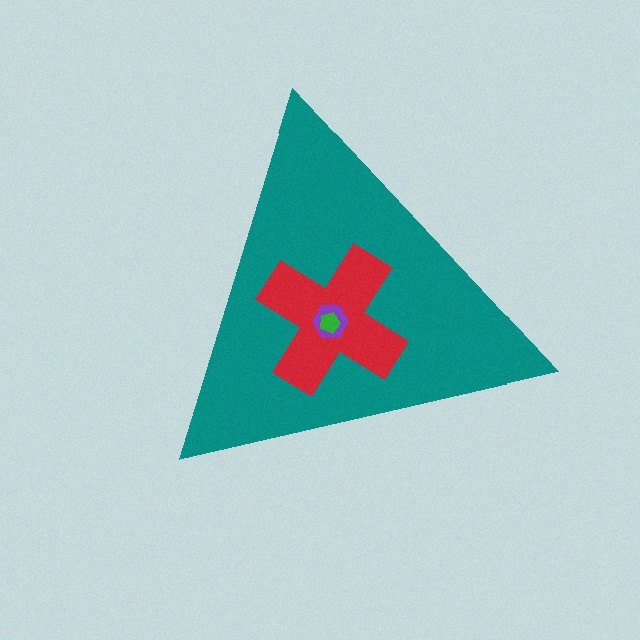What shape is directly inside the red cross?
The purple hexagon.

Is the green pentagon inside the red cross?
Yes.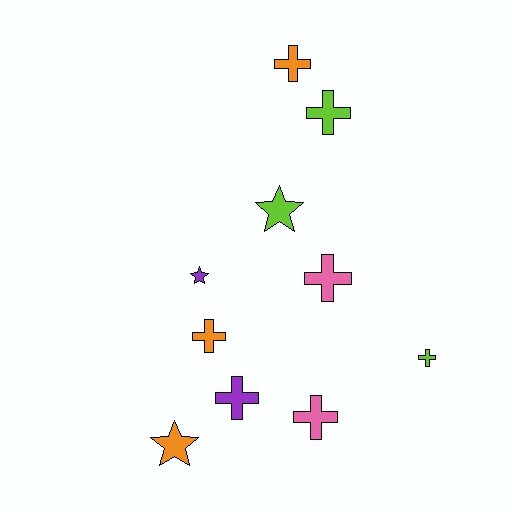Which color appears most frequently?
Orange, with 3 objects.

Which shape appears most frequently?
Cross, with 7 objects.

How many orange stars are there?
There is 1 orange star.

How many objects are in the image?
There are 10 objects.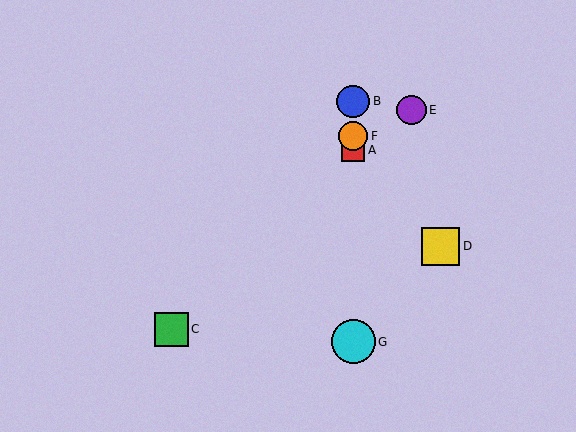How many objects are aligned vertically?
4 objects (A, B, F, G) are aligned vertically.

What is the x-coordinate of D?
Object D is at x≈441.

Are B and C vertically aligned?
No, B is at x≈353 and C is at x≈171.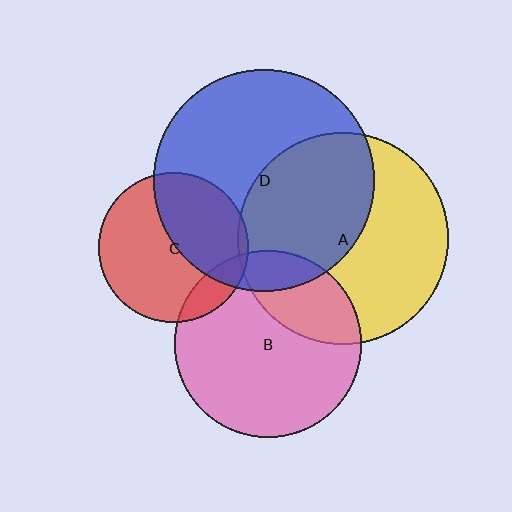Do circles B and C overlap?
Yes.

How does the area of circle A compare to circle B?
Approximately 1.3 times.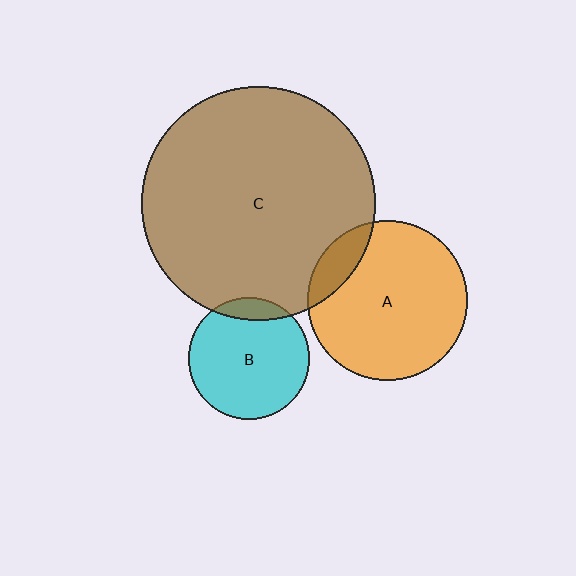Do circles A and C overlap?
Yes.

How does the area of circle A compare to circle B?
Approximately 1.7 times.